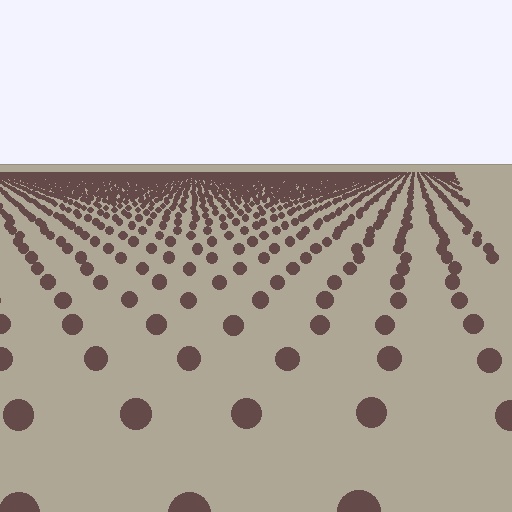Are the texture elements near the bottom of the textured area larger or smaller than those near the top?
Larger. Near the bottom, elements are closer to the viewer and appear at a bigger on-screen size.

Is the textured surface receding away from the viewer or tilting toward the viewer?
The surface is receding away from the viewer. Texture elements get smaller and denser toward the top.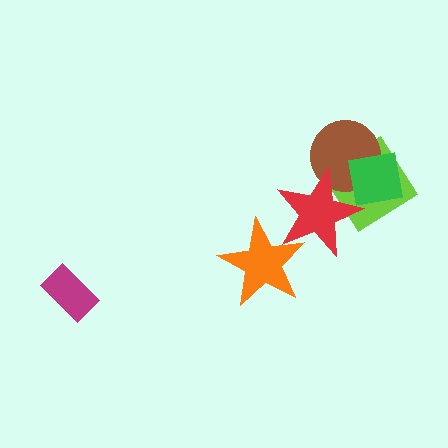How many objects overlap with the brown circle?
3 objects overlap with the brown circle.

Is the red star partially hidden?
Yes, it is partially covered by another shape.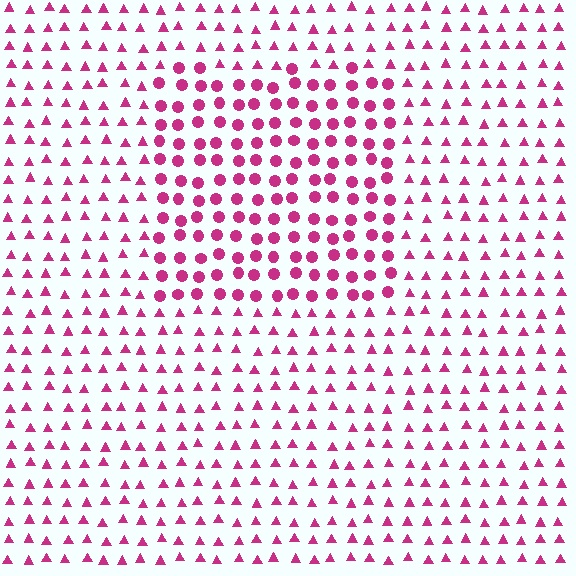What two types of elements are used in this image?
The image uses circles inside the rectangle region and triangles outside it.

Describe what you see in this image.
The image is filled with small magenta elements arranged in a uniform grid. A rectangle-shaped region contains circles, while the surrounding area contains triangles. The boundary is defined purely by the change in element shape.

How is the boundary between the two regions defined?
The boundary is defined by a change in element shape: circles inside vs. triangles outside. All elements share the same color and spacing.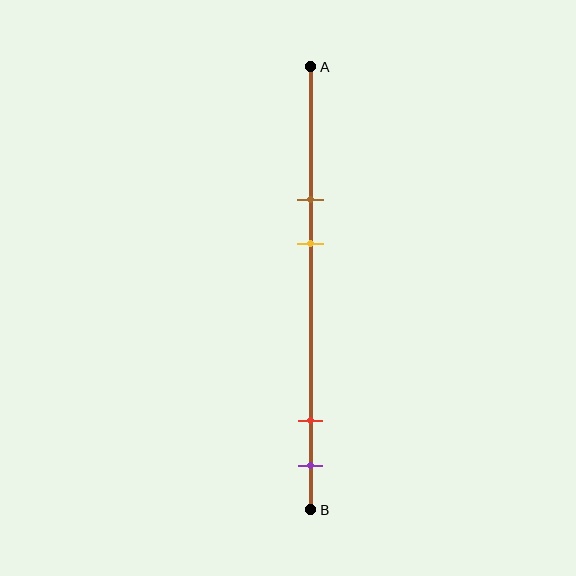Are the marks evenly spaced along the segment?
No, the marks are not evenly spaced.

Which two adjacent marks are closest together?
The red and purple marks are the closest adjacent pair.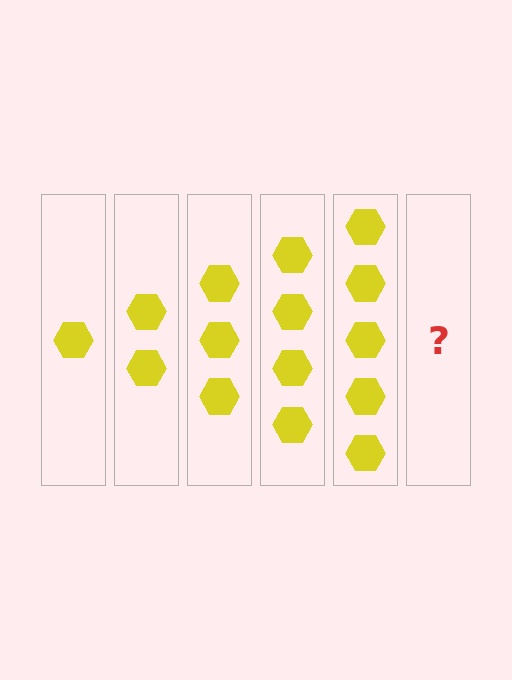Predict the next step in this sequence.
The next step is 6 hexagons.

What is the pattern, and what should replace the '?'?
The pattern is that each step adds one more hexagon. The '?' should be 6 hexagons.